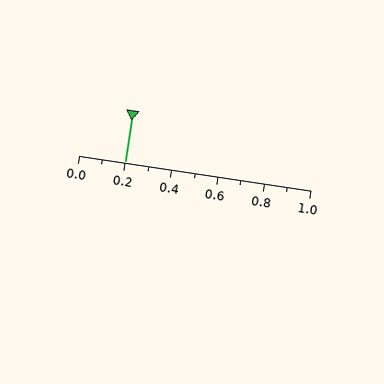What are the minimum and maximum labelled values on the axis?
The axis runs from 0.0 to 1.0.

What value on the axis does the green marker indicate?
The marker indicates approximately 0.2.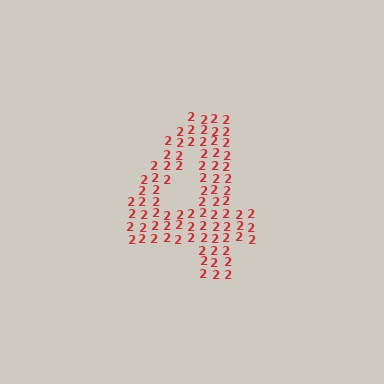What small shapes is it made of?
It is made of small digit 2's.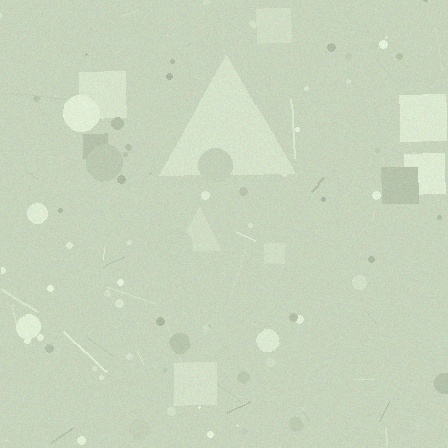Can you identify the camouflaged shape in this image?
The camouflaged shape is a triangle.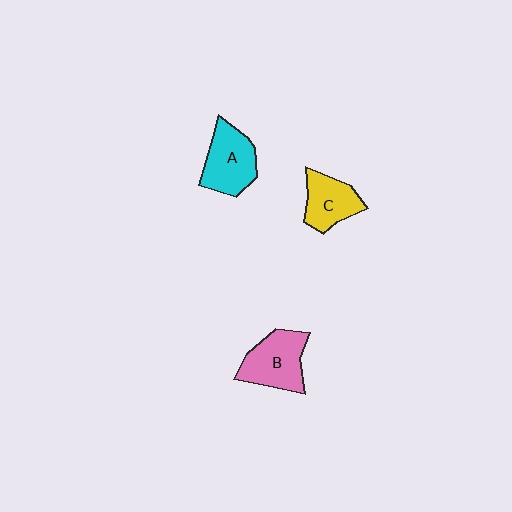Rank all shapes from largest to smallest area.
From largest to smallest: B (pink), A (cyan), C (yellow).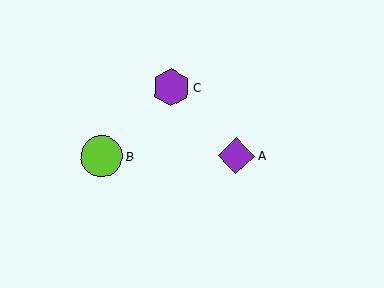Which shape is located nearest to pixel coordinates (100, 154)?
The lime circle (labeled B) at (102, 156) is nearest to that location.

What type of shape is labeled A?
Shape A is a purple diamond.